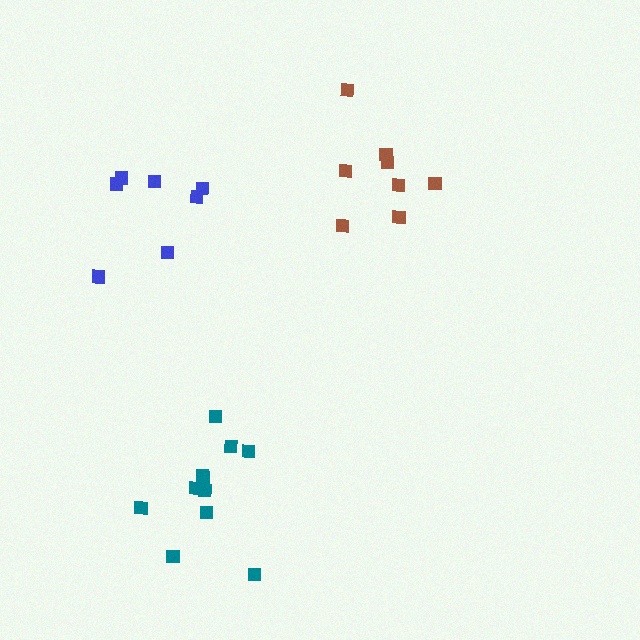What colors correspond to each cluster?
The clusters are colored: teal, brown, blue.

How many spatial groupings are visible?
There are 3 spatial groupings.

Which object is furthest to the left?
The blue cluster is leftmost.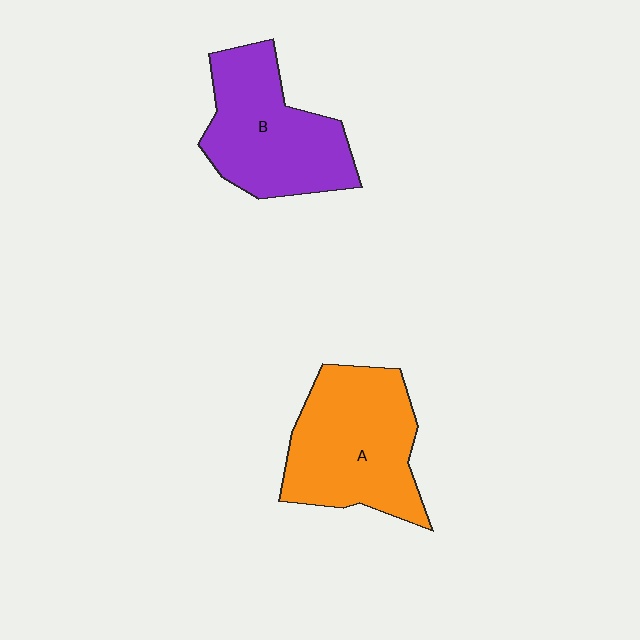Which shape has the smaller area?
Shape B (purple).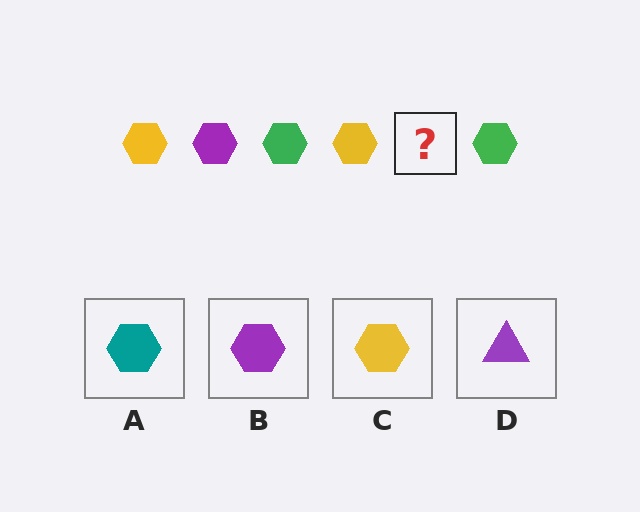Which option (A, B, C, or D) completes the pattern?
B.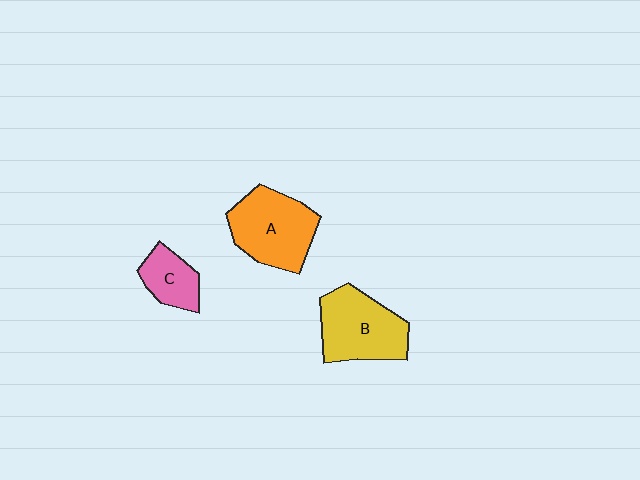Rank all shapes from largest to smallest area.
From largest to smallest: A (orange), B (yellow), C (pink).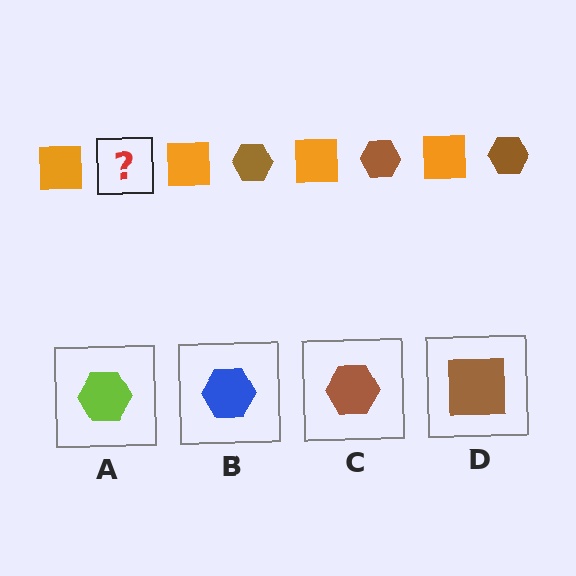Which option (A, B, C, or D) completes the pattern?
C.